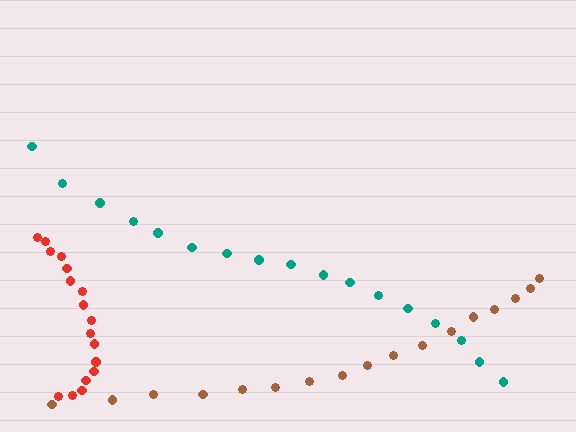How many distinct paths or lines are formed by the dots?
There are 3 distinct paths.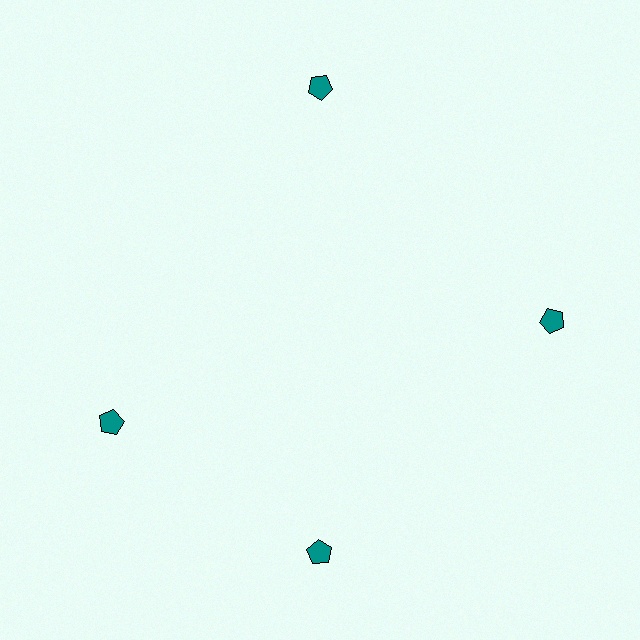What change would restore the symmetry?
The symmetry would be restored by rotating it back into even spacing with its neighbors so that all 4 pentagons sit at equal angles and equal distance from the center.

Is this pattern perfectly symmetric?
No. The 4 teal pentagons are arranged in a ring, but one element near the 9 o'clock position is rotated out of alignment along the ring, breaking the 4-fold rotational symmetry.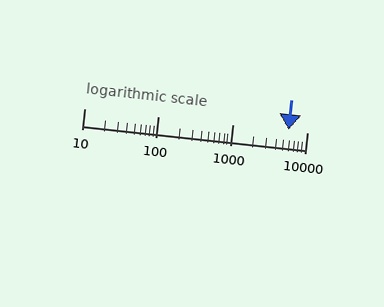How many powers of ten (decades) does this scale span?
The scale spans 3 decades, from 10 to 10000.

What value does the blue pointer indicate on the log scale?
The pointer indicates approximately 5600.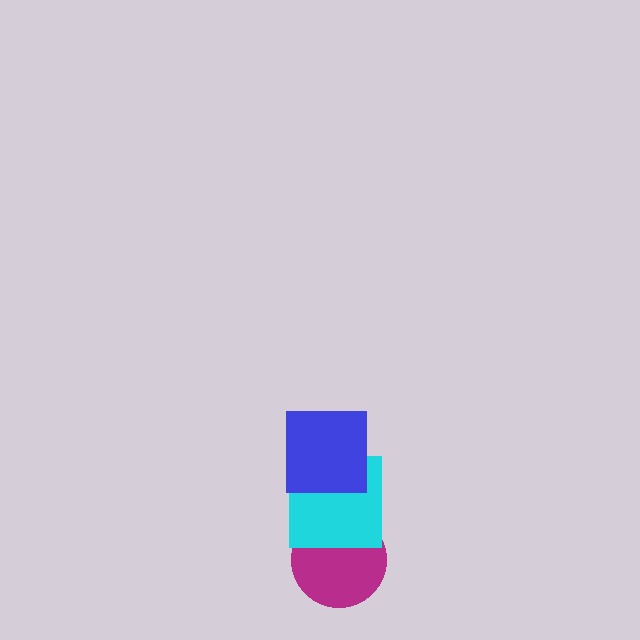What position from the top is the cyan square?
The cyan square is 2nd from the top.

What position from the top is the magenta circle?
The magenta circle is 3rd from the top.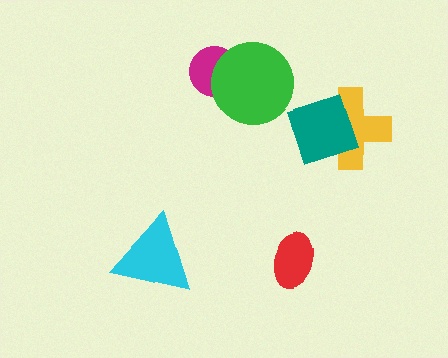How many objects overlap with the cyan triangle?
0 objects overlap with the cyan triangle.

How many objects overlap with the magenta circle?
1 object overlaps with the magenta circle.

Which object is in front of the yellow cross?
The teal square is in front of the yellow cross.